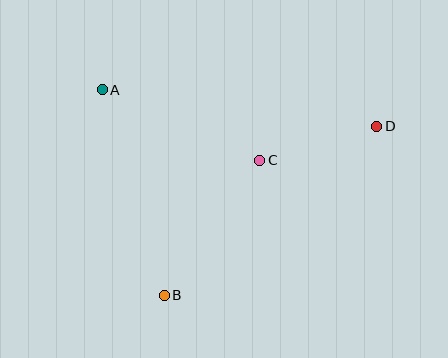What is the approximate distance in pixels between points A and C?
The distance between A and C is approximately 172 pixels.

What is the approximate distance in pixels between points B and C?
The distance between B and C is approximately 165 pixels.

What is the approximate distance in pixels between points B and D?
The distance between B and D is approximately 272 pixels.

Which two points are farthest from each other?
Points A and D are farthest from each other.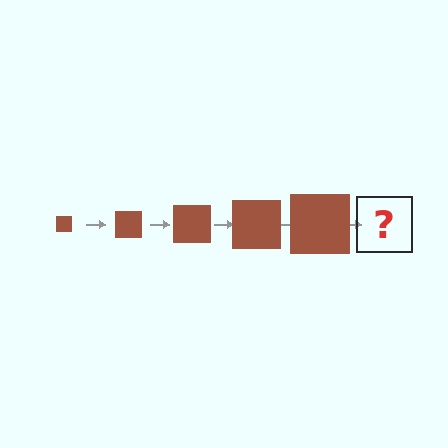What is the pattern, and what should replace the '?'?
The pattern is that the square gets progressively larger each step. The '?' should be a brown square, larger than the previous one.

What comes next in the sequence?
The next element should be a brown square, larger than the previous one.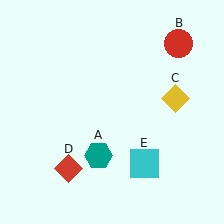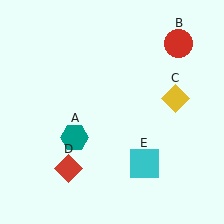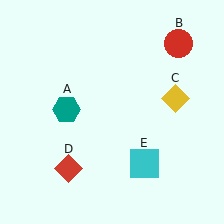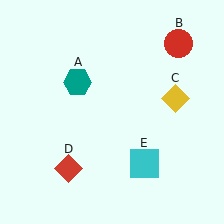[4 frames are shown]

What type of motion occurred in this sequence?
The teal hexagon (object A) rotated clockwise around the center of the scene.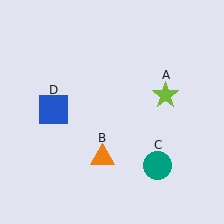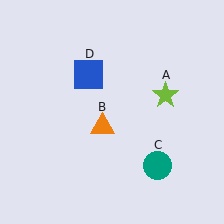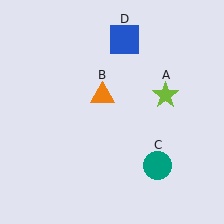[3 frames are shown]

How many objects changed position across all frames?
2 objects changed position: orange triangle (object B), blue square (object D).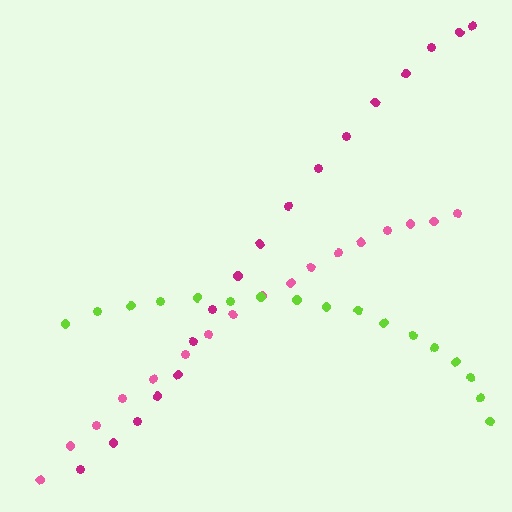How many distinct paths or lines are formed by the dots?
There are 3 distinct paths.